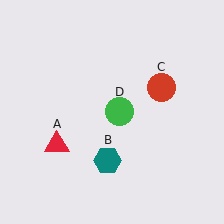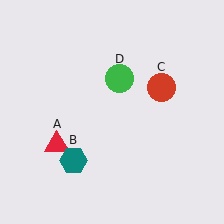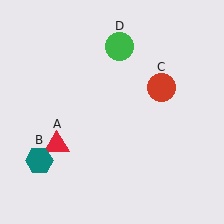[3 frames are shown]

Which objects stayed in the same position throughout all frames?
Red triangle (object A) and red circle (object C) remained stationary.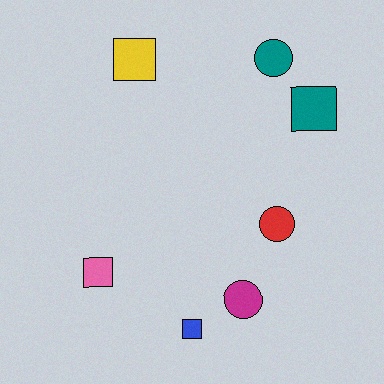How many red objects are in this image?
There is 1 red object.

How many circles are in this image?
There are 3 circles.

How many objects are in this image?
There are 7 objects.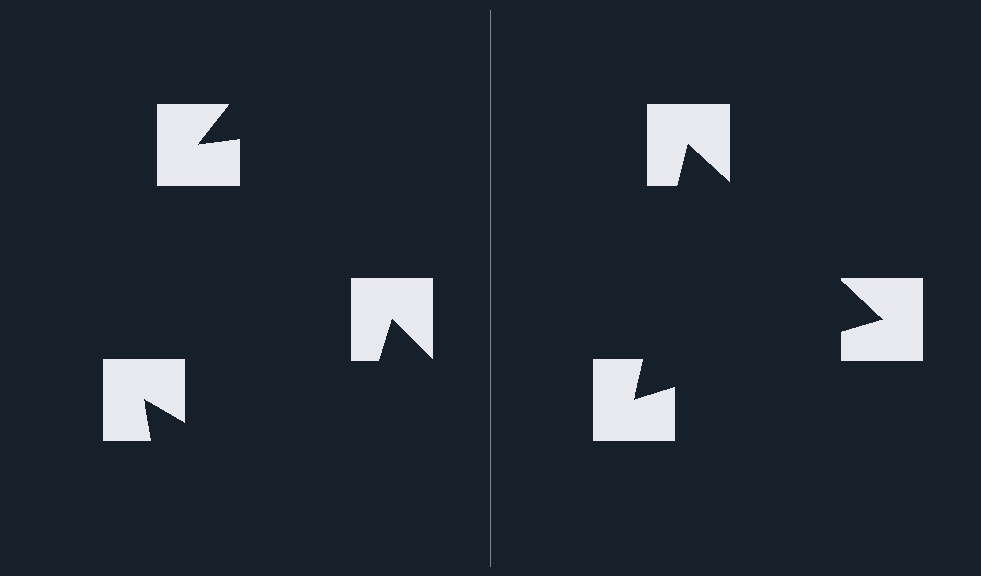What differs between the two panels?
The notched squares are positioned identically on both sides; only the wedge orientations differ. On the right they align to a triangle; on the left they are misaligned.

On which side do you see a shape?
An illusory triangle appears on the right side. On the left side the wedge cuts are rotated, so no coherent shape forms.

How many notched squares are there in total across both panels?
6 — 3 on each side.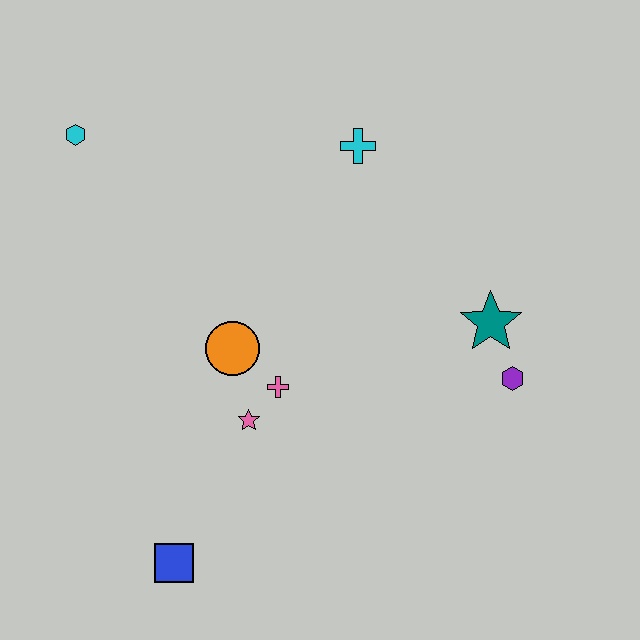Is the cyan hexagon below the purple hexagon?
No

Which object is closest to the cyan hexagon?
The orange circle is closest to the cyan hexagon.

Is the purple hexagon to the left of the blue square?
No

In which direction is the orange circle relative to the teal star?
The orange circle is to the left of the teal star.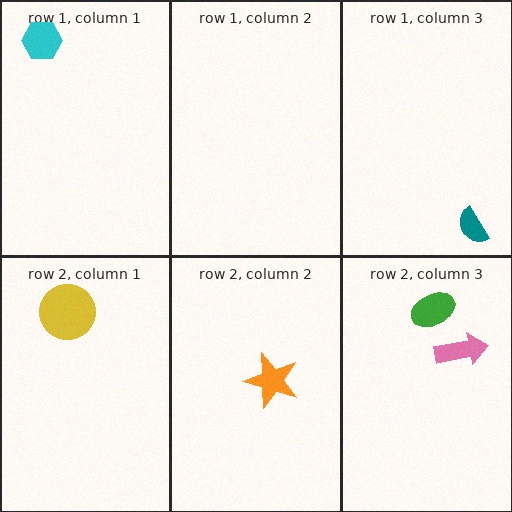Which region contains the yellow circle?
The row 2, column 1 region.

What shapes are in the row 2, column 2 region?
The orange star.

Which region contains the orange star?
The row 2, column 2 region.